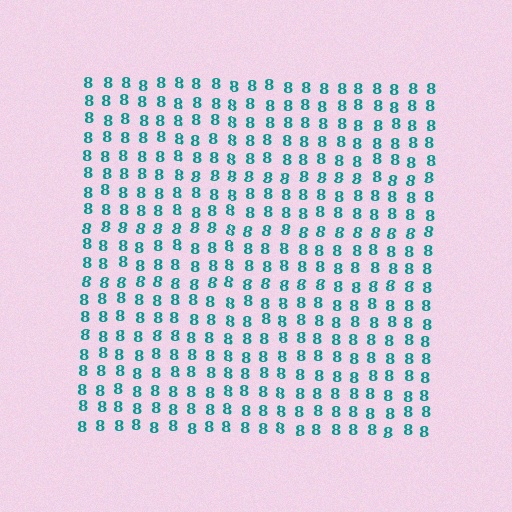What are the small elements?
The small elements are digit 8's.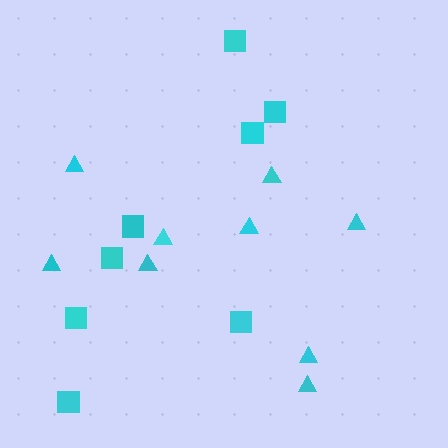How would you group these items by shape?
There are 2 groups: one group of triangles (9) and one group of squares (8).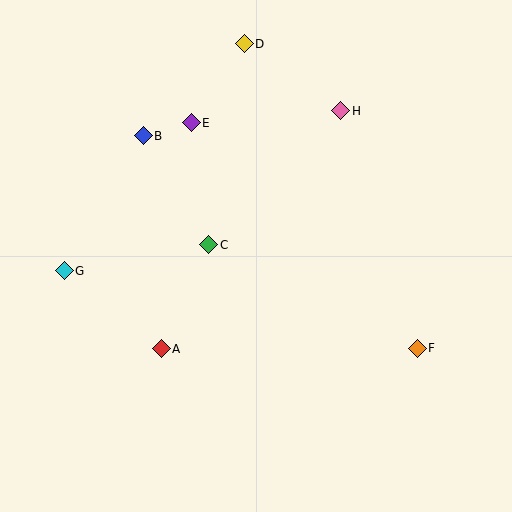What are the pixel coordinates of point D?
Point D is at (244, 44).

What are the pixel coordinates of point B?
Point B is at (143, 136).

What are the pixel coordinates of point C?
Point C is at (209, 245).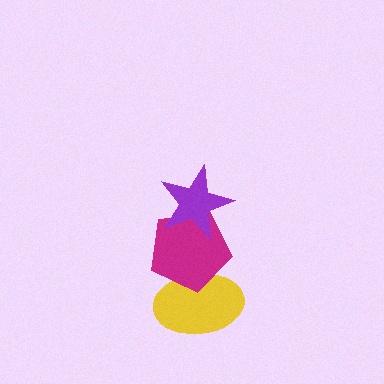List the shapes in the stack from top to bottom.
From top to bottom: the purple star, the magenta pentagon, the yellow ellipse.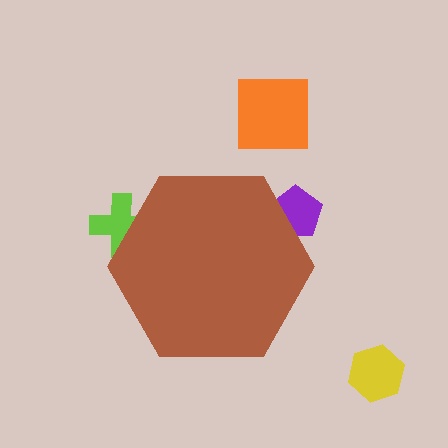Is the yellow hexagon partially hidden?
No, the yellow hexagon is fully visible.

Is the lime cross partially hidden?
Yes, the lime cross is partially hidden behind the brown hexagon.